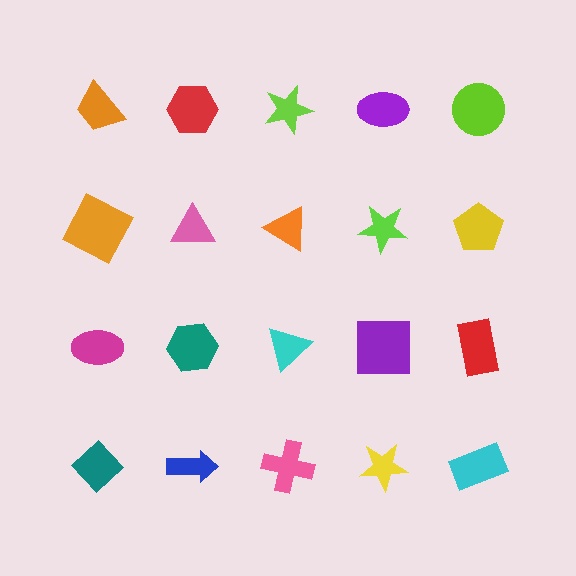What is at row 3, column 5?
A red rectangle.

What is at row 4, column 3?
A pink cross.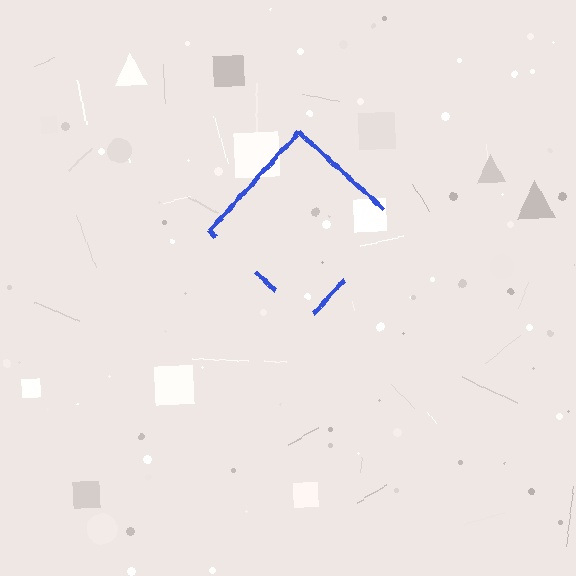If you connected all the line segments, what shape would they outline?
They would outline a diamond.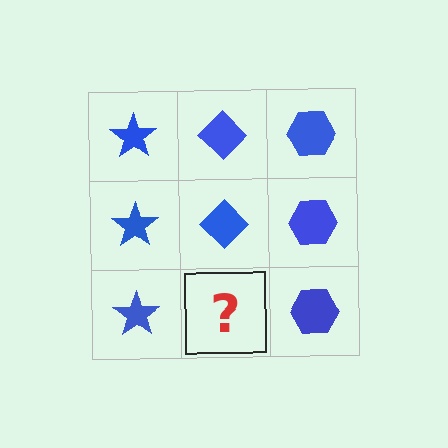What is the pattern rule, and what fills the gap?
The rule is that each column has a consistent shape. The gap should be filled with a blue diamond.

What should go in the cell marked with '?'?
The missing cell should contain a blue diamond.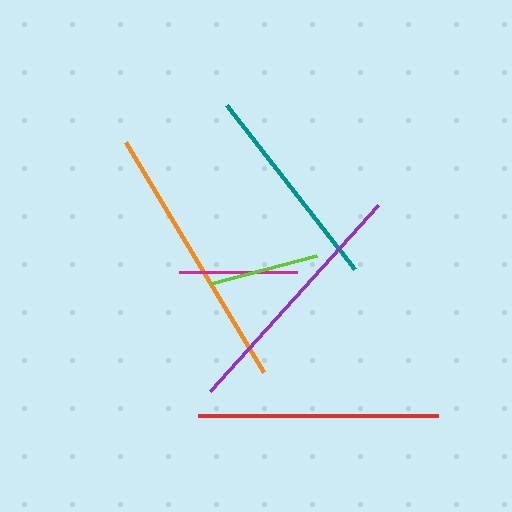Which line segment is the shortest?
The lime line is the shortest at approximately 110 pixels.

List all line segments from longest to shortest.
From longest to shortest: orange, purple, red, teal, magenta, lime.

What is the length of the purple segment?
The purple segment is approximately 251 pixels long.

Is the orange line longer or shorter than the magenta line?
The orange line is longer than the magenta line.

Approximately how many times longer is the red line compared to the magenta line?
The red line is approximately 2.0 times the length of the magenta line.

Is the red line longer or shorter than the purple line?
The purple line is longer than the red line.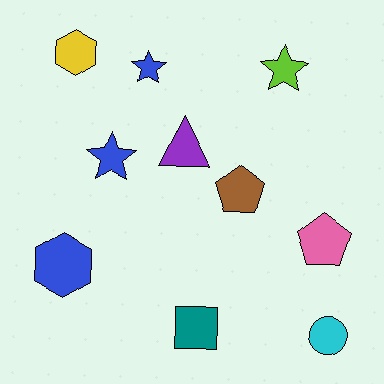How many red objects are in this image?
There are no red objects.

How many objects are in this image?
There are 10 objects.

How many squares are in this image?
There is 1 square.